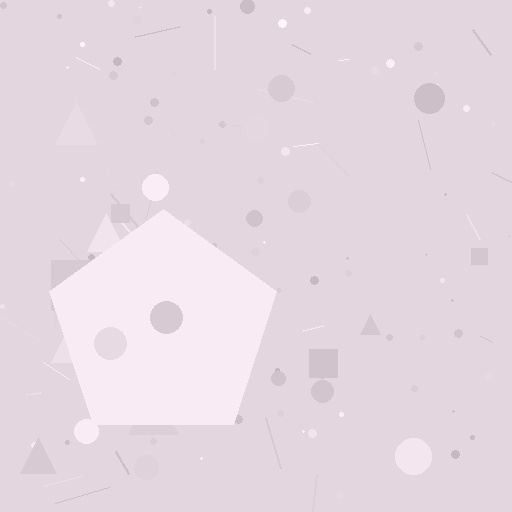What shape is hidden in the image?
A pentagon is hidden in the image.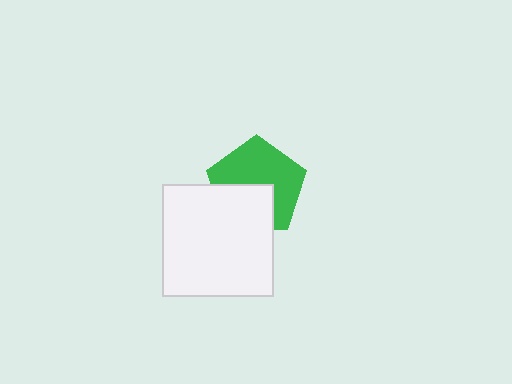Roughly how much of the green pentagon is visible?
About half of it is visible (roughly 61%).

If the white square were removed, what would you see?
You would see the complete green pentagon.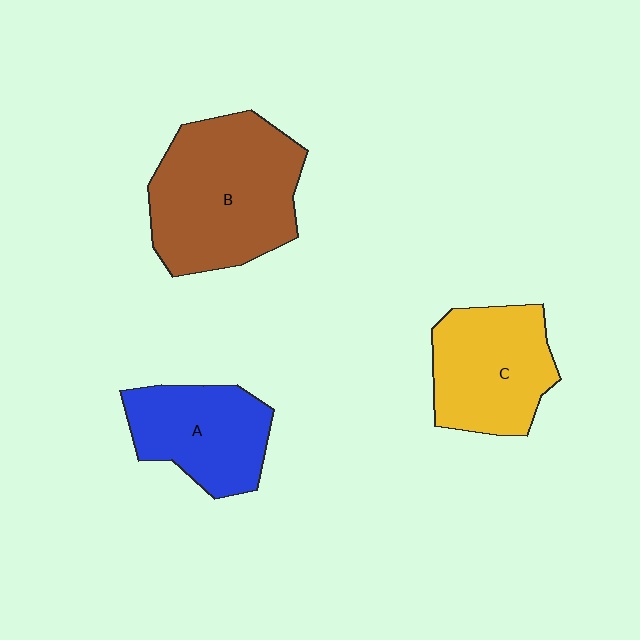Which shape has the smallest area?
Shape A (blue).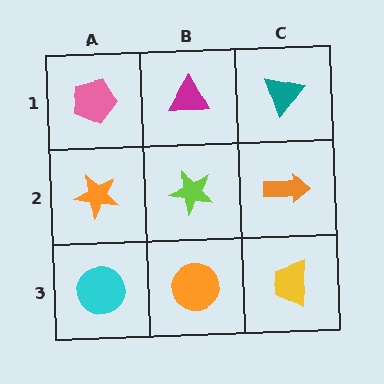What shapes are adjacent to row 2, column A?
A pink pentagon (row 1, column A), a cyan circle (row 3, column A), a lime star (row 2, column B).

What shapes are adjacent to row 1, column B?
A lime star (row 2, column B), a pink pentagon (row 1, column A), a teal triangle (row 1, column C).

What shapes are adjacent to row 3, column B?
A lime star (row 2, column B), a cyan circle (row 3, column A), a yellow trapezoid (row 3, column C).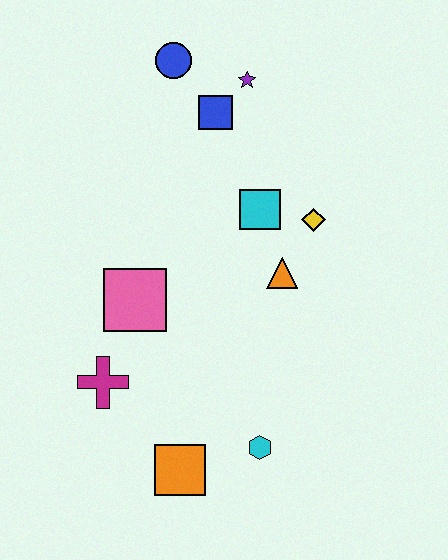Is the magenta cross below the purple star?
Yes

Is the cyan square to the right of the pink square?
Yes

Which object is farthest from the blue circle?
The orange square is farthest from the blue circle.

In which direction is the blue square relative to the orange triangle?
The blue square is above the orange triangle.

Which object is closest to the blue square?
The purple star is closest to the blue square.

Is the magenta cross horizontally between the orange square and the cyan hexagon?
No